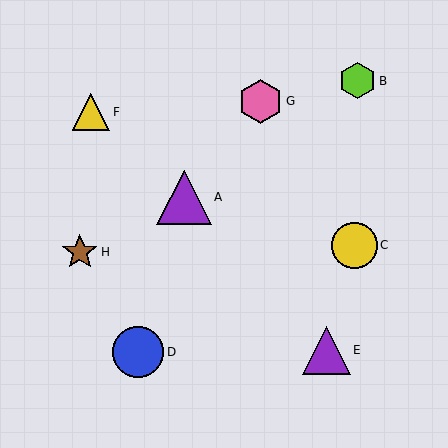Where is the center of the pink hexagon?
The center of the pink hexagon is at (261, 101).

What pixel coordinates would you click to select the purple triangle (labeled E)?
Click at (326, 350) to select the purple triangle E.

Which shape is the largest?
The purple triangle (labeled A) is the largest.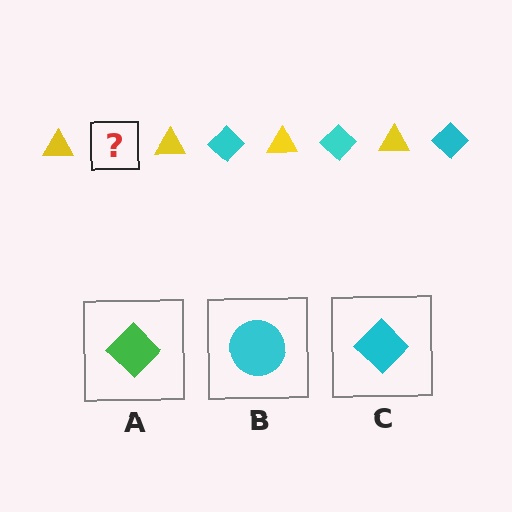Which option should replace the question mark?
Option C.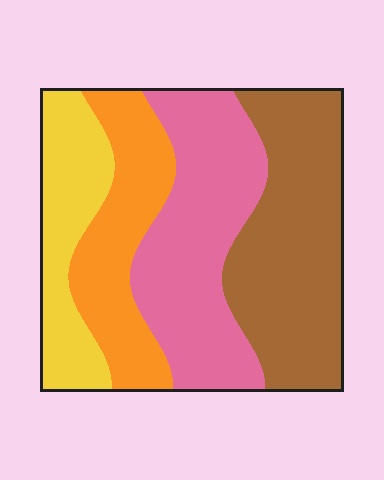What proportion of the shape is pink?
Pink takes up about one third (1/3) of the shape.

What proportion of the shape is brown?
Brown takes up about one third (1/3) of the shape.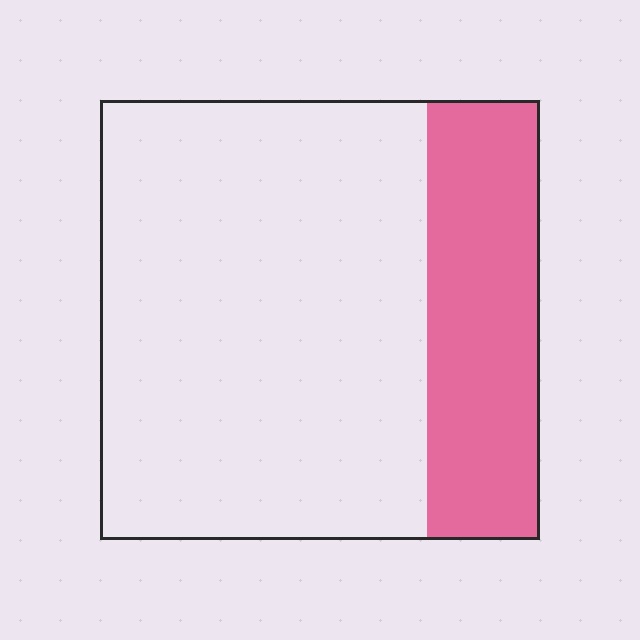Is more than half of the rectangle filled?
No.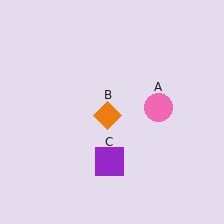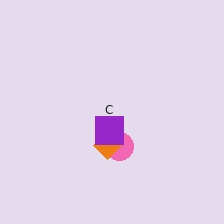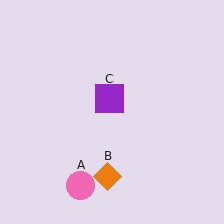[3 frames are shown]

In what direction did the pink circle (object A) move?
The pink circle (object A) moved down and to the left.